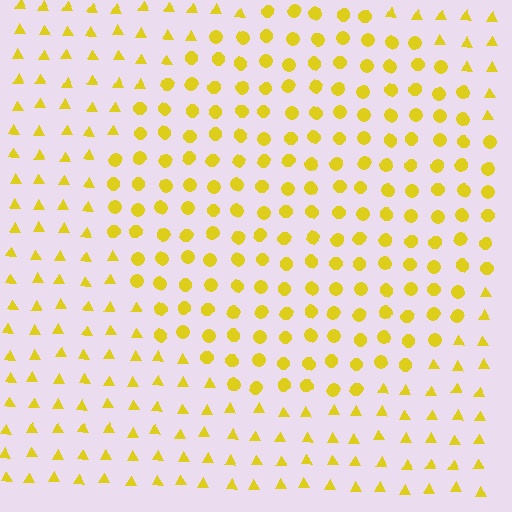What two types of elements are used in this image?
The image uses circles inside the circle region and triangles outside it.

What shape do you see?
I see a circle.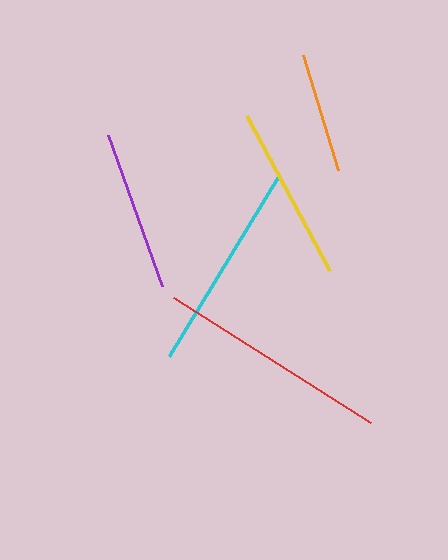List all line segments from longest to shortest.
From longest to shortest: red, cyan, yellow, purple, orange.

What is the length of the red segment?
The red segment is approximately 234 pixels long.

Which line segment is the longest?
The red line is the longest at approximately 234 pixels.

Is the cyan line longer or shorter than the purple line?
The cyan line is longer than the purple line.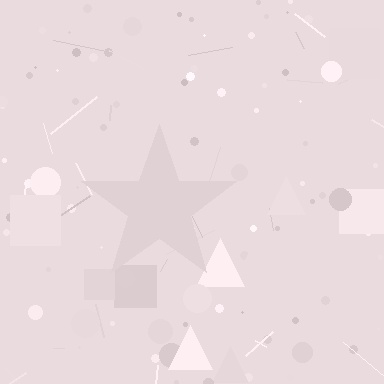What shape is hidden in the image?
A star is hidden in the image.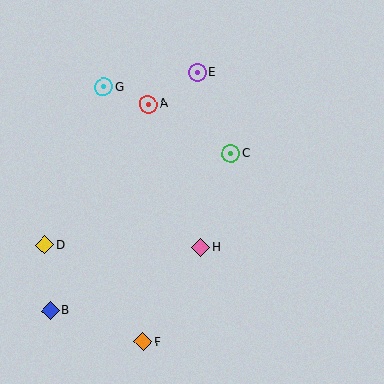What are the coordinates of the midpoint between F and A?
The midpoint between F and A is at (146, 223).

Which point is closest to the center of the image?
Point C at (231, 153) is closest to the center.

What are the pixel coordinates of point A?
Point A is at (149, 104).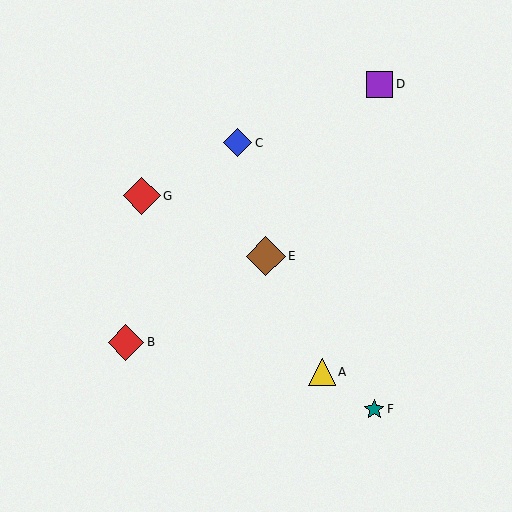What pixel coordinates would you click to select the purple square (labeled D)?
Click at (380, 84) to select the purple square D.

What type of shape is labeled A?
Shape A is a yellow triangle.